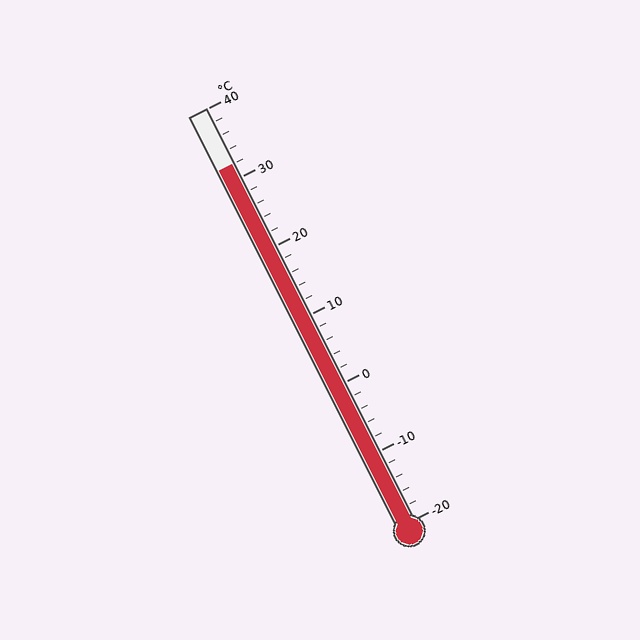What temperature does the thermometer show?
The thermometer shows approximately 32°C.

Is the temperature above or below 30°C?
The temperature is above 30°C.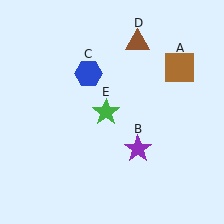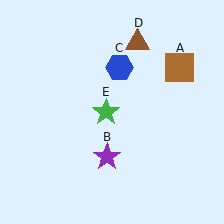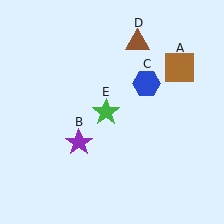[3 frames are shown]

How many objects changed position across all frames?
2 objects changed position: purple star (object B), blue hexagon (object C).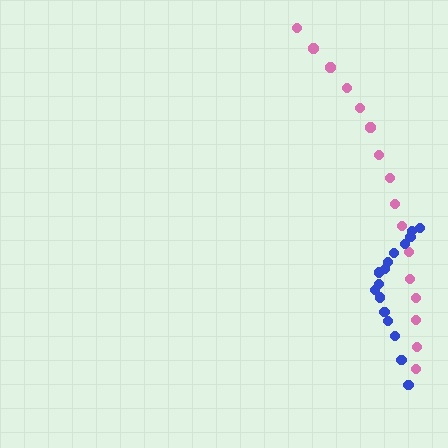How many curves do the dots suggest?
There are 2 distinct paths.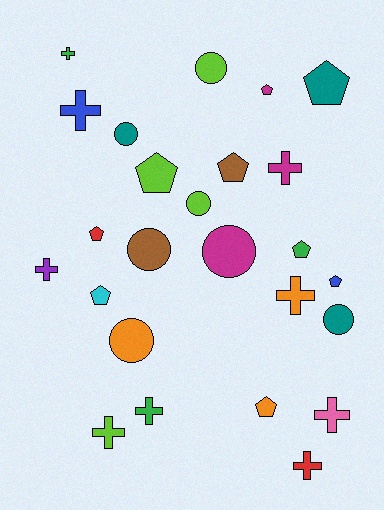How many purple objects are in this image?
There is 1 purple object.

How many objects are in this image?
There are 25 objects.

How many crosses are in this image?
There are 9 crosses.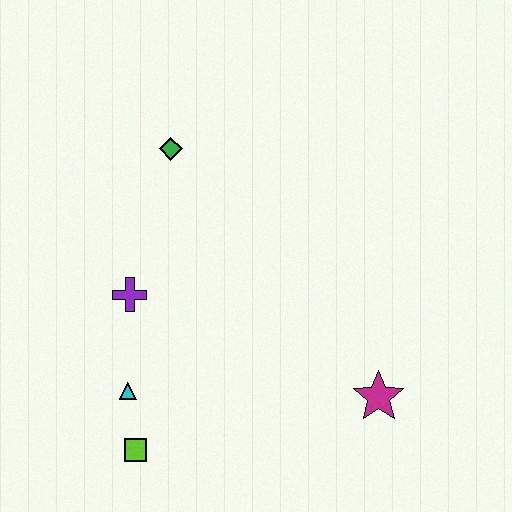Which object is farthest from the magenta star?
The green diamond is farthest from the magenta star.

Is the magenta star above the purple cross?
No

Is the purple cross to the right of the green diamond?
No